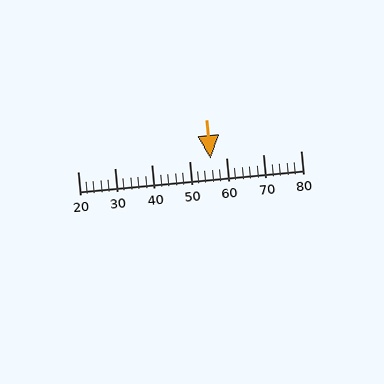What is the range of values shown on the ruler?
The ruler shows values from 20 to 80.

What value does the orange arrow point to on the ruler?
The orange arrow points to approximately 56.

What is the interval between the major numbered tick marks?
The major tick marks are spaced 10 units apart.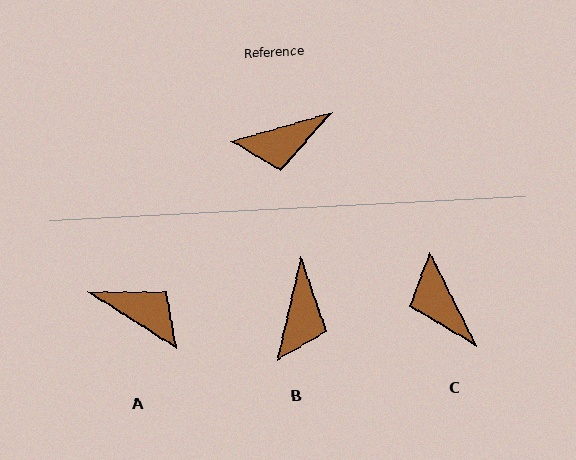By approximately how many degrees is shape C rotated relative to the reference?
Approximately 79 degrees clockwise.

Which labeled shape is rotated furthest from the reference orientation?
A, about 132 degrees away.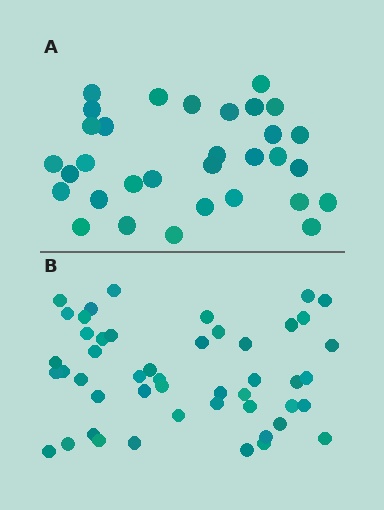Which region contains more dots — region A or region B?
Region B (the bottom region) has more dots.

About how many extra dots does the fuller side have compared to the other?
Region B has approximately 15 more dots than region A.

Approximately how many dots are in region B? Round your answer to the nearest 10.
About 50 dots. (The exact count is 48, which rounds to 50.)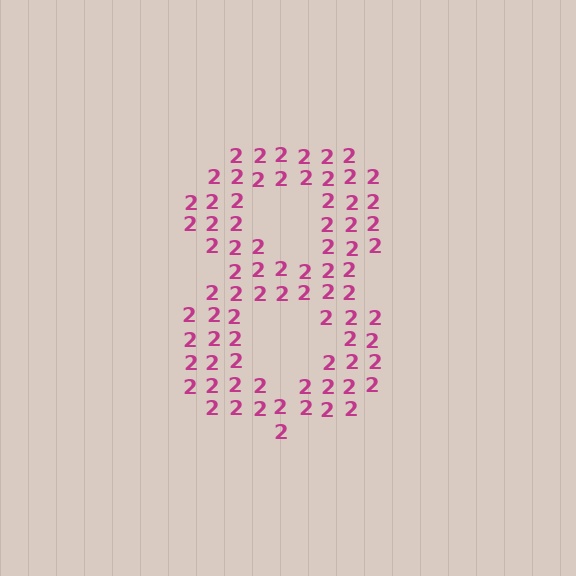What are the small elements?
The small elements are digit 2's.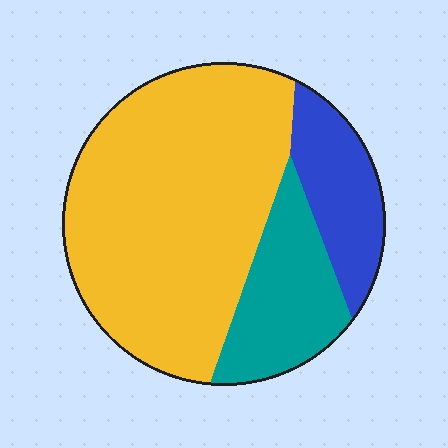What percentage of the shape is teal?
Teal covers around 20% of the shape.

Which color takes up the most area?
Yellow, at roughly 65%.